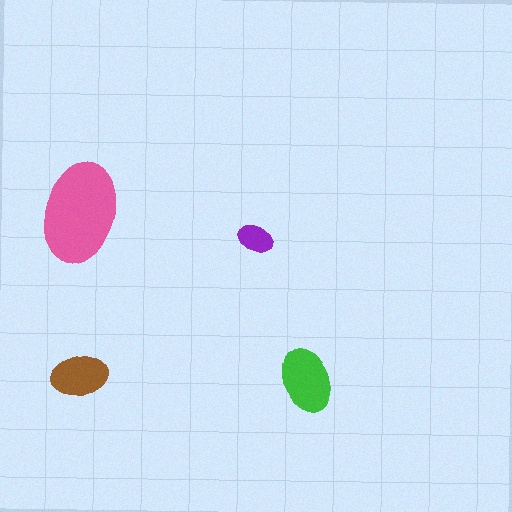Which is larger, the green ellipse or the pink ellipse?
The pink one.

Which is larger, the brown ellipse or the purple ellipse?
The brown one.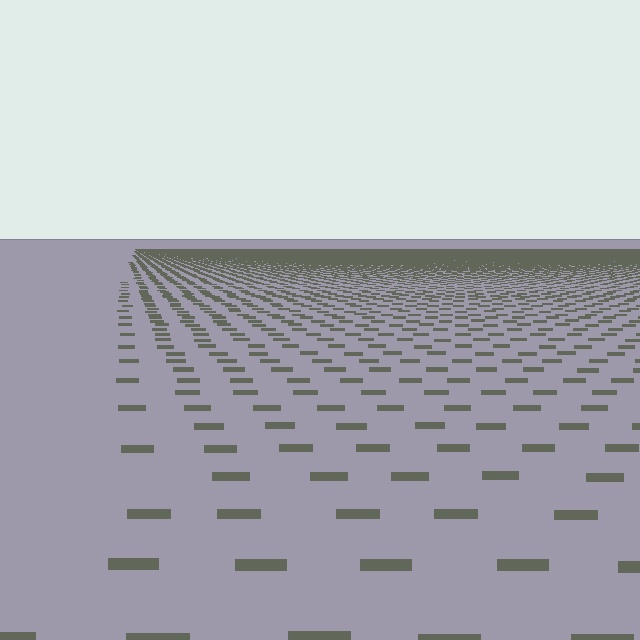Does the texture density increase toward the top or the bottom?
Density increases toward the top.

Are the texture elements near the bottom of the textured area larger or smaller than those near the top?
Larger. Near the bottom, elements are closer to the viewer and appear at a bigger on-screen size.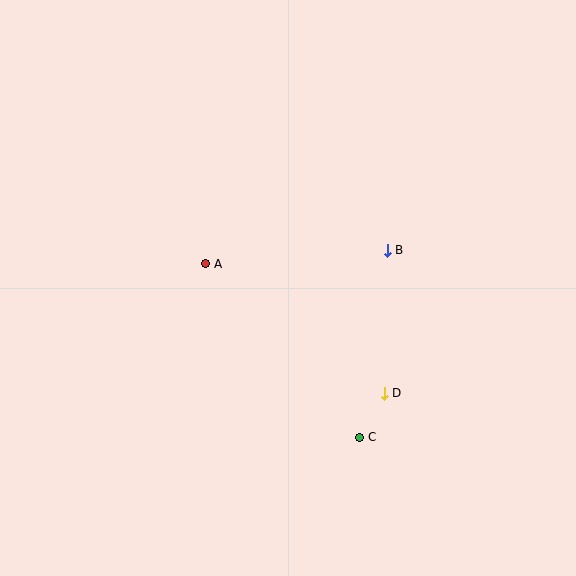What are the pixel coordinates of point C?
Point C is at (360, 437).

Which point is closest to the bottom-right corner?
Point C is closest to the bottom-right corner.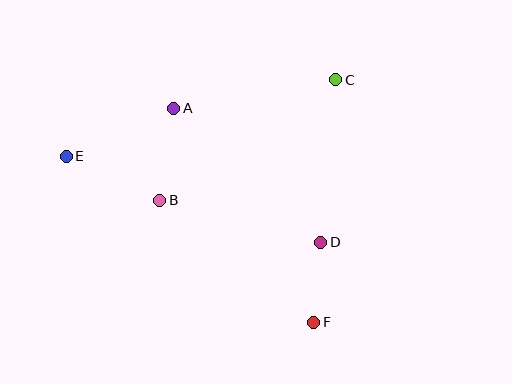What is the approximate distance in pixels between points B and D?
The distance between B and D is approximately 166 pixels.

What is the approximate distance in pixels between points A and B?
The distance between A and B is approximately 93 pixels.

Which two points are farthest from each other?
Points E and F are farthest from each other.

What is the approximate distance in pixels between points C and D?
The distance between C and D is approximately 163 pixels.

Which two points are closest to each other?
Points D and F are closest to each other.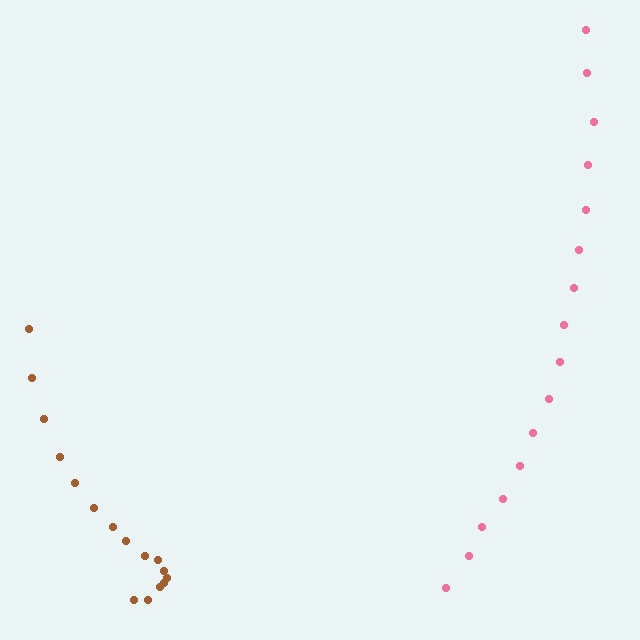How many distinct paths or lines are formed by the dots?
There are 2 distinct paths.